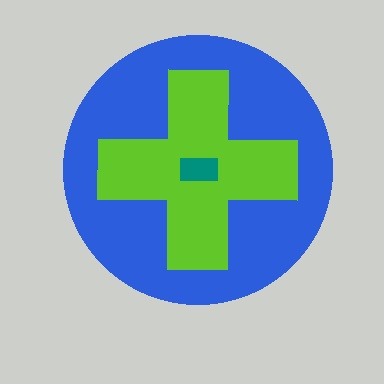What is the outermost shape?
The blue circle.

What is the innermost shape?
The teal rectangle.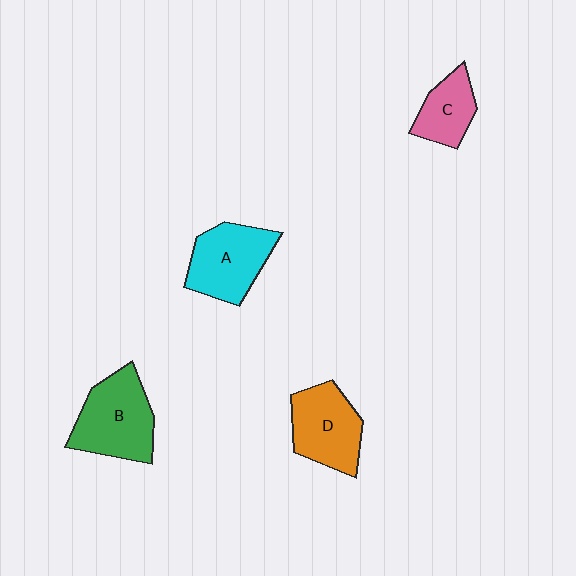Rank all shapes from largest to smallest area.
From largest to smallest: B (green), A (cyan), D (orange), C (pink).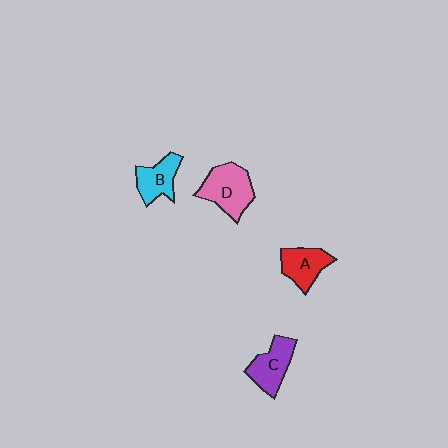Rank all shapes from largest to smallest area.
From largest to smallest: D (pink), C (purple), A (red), B (cyan).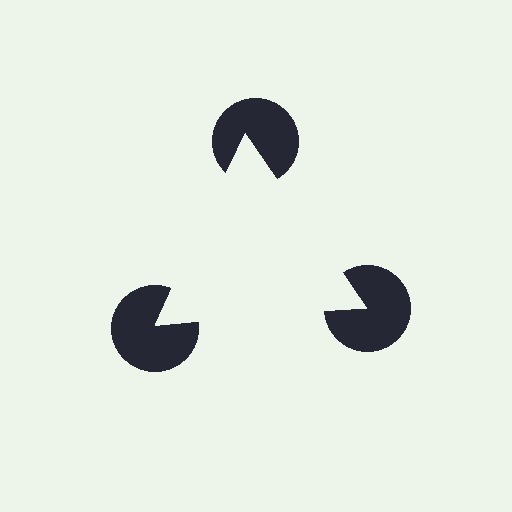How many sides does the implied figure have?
3 sides.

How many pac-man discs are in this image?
There are 3 — one at each vertex of the illusory triangle.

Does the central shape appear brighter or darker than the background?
It typically appears slightly brighter than the background, even though no actual brightness change is drawn.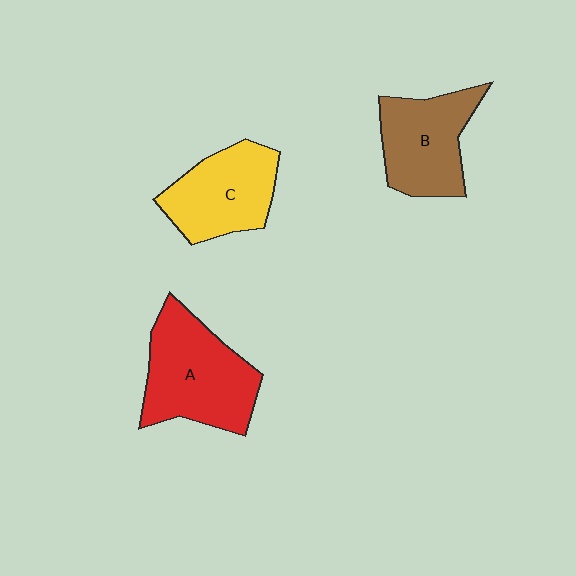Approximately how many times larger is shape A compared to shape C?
Approximately 1.3 times.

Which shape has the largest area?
Shape A (red).